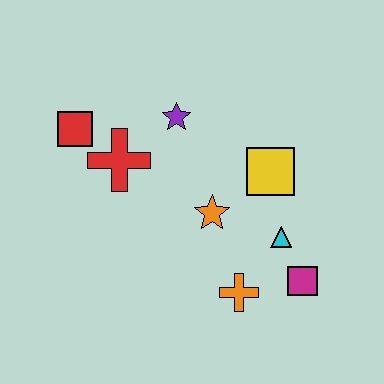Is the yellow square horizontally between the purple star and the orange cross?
No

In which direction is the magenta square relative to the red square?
The magenta square is to the right of the red square.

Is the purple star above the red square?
Yes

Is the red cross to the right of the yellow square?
No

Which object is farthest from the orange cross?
The red square is farthest from the orange cross.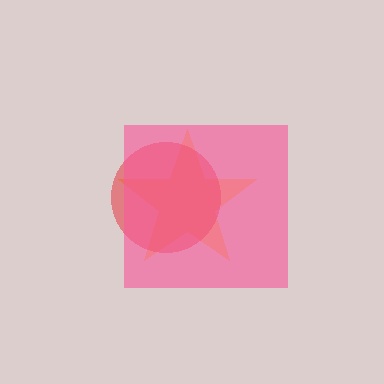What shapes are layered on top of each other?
The layered shapes are: an orange star, a red circle, a pink square.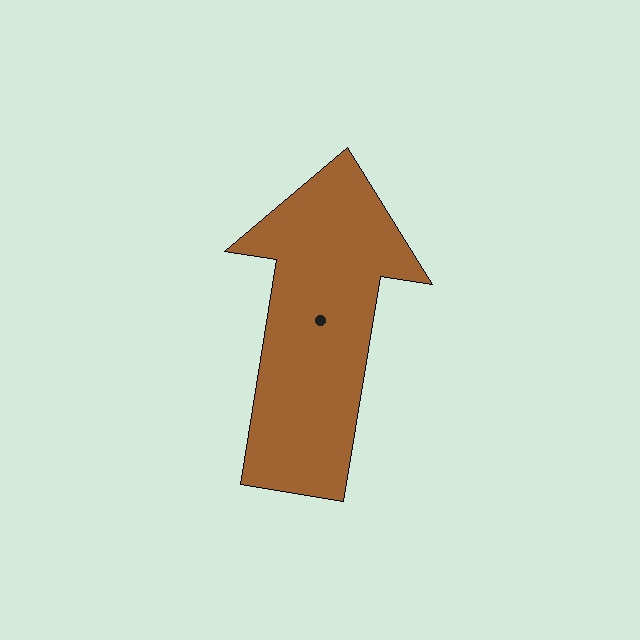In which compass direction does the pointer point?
North.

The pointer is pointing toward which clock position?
Roughly 12 o'clock.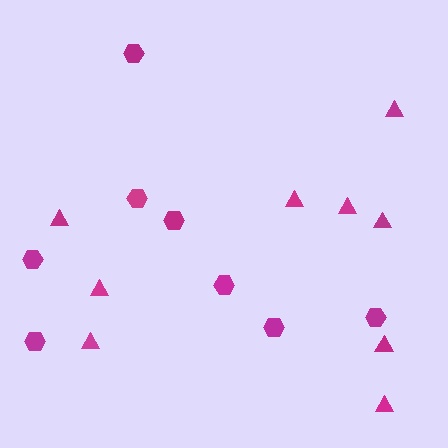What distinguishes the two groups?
There are 2 groups: one group of triangles (9) and one group of hexagons (8).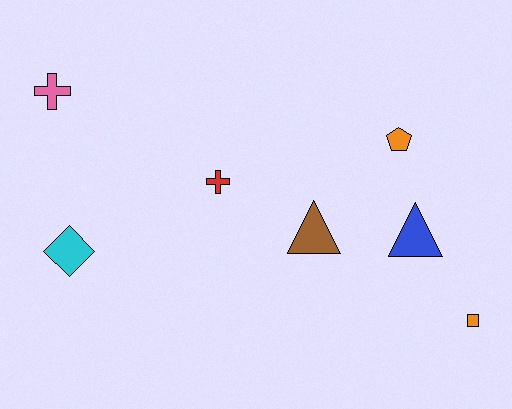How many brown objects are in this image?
There is 1 brown object.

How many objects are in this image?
There are 7 objects.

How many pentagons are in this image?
There is 1 pentagon.